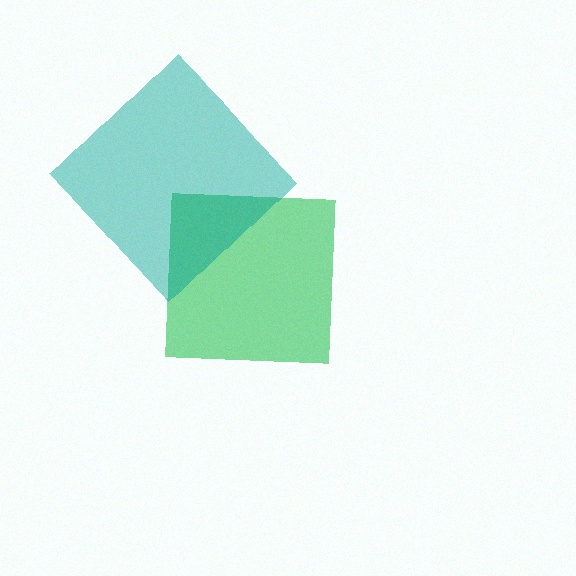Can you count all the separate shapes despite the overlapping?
Yes, there are 2 separate shapes.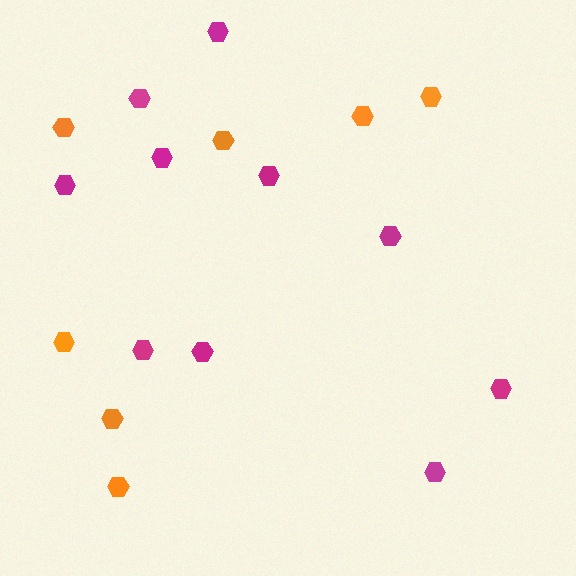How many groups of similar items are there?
There are 2 groups: one group of magenta hexagons (10) and one group of orange hexagons (7).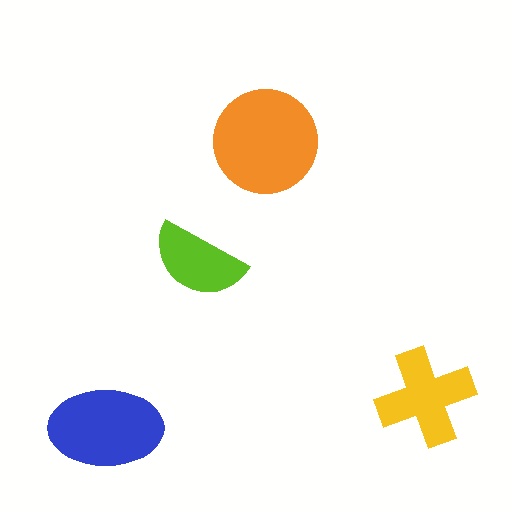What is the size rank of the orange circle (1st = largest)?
1st.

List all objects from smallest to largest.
The lime semicircle, the yellow cross, the blue ellipse, the orange circle.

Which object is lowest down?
The blue ellipse is bottommost.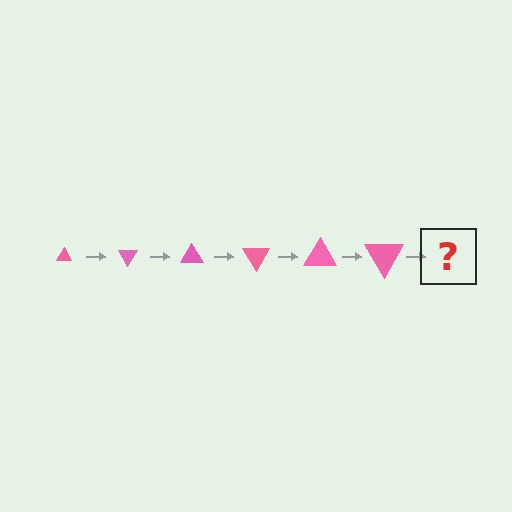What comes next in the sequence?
The next element should be a triangle, larger than the previous one and rotated 360 degrees from the start.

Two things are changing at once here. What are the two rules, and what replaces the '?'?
The two rules are that the triangle grows larger each step and it rotates 60 degrees each step. The '?' should be a triangle, larger than the previous one and rotated 360 degrees from the start.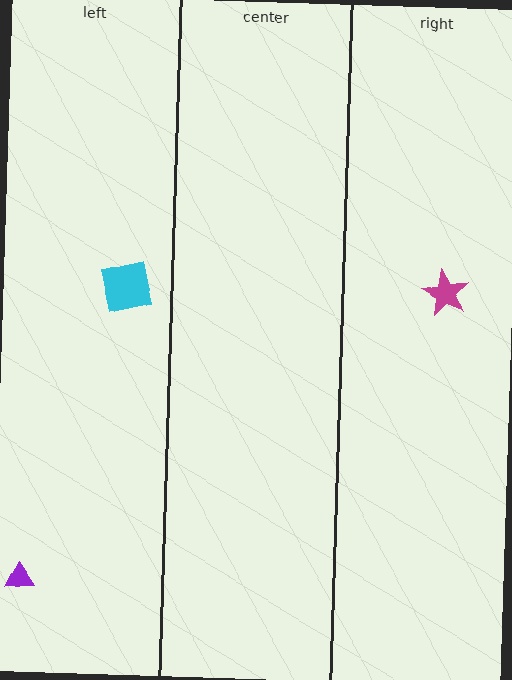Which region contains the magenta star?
The right region.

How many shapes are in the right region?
1.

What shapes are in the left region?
The purple triangle, the cyan square.